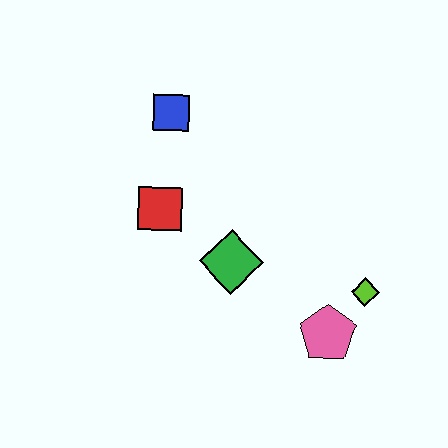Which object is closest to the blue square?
The red square is closest to the blue square.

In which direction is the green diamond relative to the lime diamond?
The green diamond is to the left of the lime diamond.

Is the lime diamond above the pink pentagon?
Yes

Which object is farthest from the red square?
The lime diamond is farthest from the red square.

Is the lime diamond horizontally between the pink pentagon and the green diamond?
No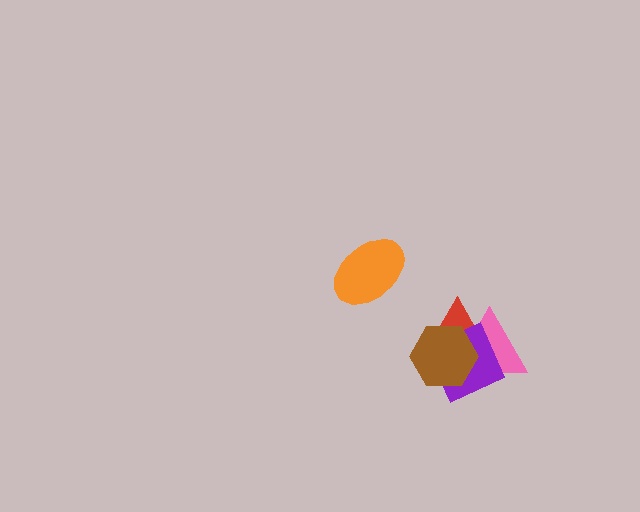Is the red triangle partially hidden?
Yes, it is partially covered by another shape.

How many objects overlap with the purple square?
3 objects overlap with the purple square.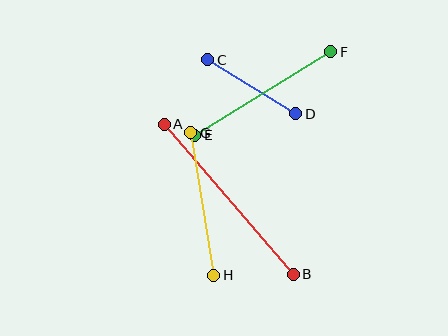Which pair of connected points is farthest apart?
Points A and B are farthest apart.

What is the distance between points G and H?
The distance is approximately 144 pixels.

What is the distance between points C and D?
The distance is approximately 103 pixels.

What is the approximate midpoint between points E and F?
The midpoint is at approximately (263, 93) pixels.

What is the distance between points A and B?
The distance is approximately 198 pixels.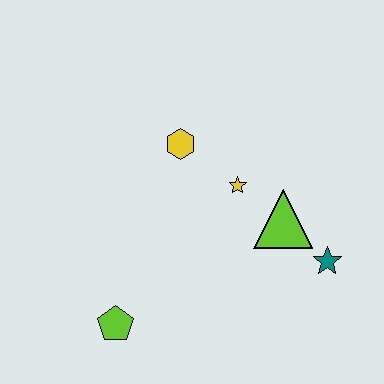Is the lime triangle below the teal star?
No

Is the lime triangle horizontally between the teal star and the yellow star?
Yes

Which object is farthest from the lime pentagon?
The teal star is farthest from the lime pentagon.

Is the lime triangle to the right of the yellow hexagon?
Yes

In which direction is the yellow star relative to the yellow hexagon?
The yellow star is to the right of the yellow hexagon.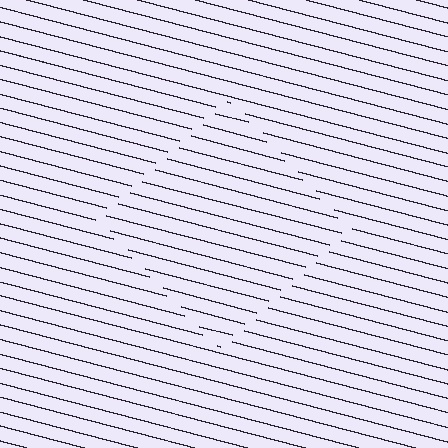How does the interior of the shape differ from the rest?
The interior of the shape contains the same grating, shifted by half a period — the contour is defined by the phase discontinuity where line-ends from the inner and outer gratings abut.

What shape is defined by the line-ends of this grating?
An illusory square. The interior of the shape contains the same grating, shifted by half a period — the contour is defined by the phase discontinuity where line-ends from the inner and outer gratings abut.